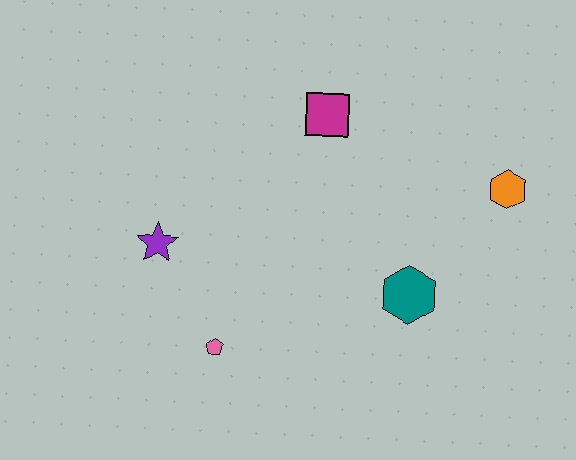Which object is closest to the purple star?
The pink pentagon is closest to the purple star.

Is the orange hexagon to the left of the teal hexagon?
No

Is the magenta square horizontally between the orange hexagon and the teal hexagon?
No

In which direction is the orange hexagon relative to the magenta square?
The orange hexagon is to the right of the magenta square.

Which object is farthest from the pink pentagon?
The orange hexagon is farthest from the pink pentagon.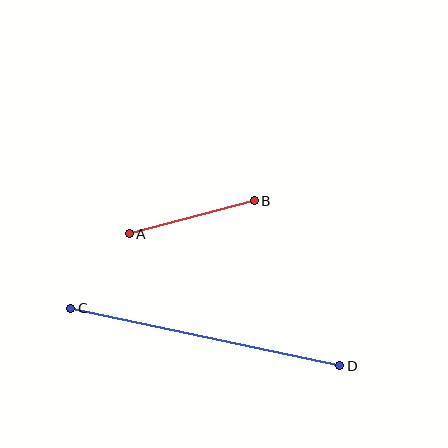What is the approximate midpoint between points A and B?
The midpoint is at approximately (192, 217) pixels.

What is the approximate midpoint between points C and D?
The midpoint is at approximately (205, 337) pixels.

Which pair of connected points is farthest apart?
Points C and D are farthest apart.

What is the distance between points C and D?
The distance is approximately 275 pixels.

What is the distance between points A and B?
The distance is approximately 129 pixels.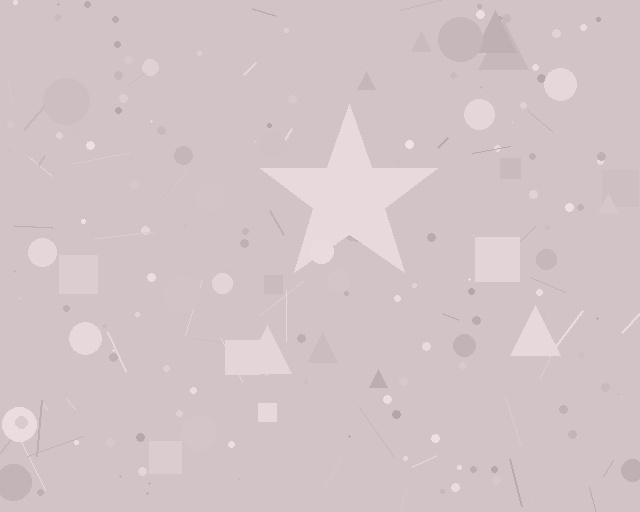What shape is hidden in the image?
A star is hidden in the image.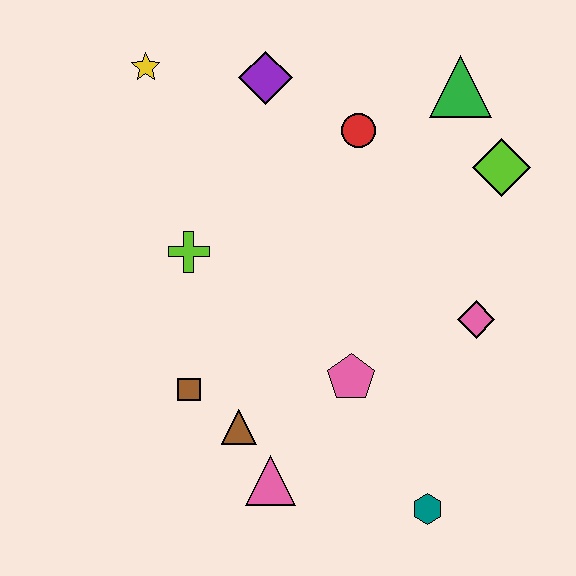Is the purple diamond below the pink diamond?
No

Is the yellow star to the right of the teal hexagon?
No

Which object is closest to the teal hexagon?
The pink pentagon is closest to the teal hexagon.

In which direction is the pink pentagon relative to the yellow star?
The pink pentagon is below the yellow star.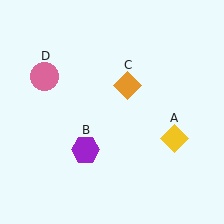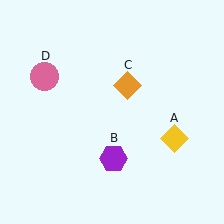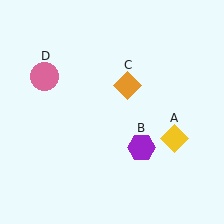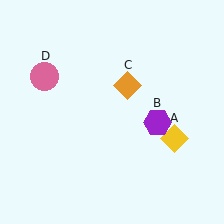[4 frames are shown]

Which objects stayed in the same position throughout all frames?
Yellow diamond (object A) and orange diamond (object C) and pink circle (object D) remained stationary.